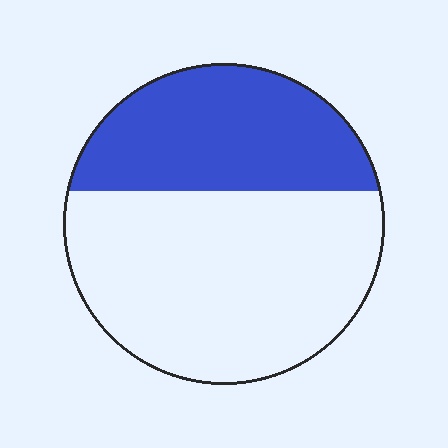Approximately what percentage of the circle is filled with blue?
Approximately 35%.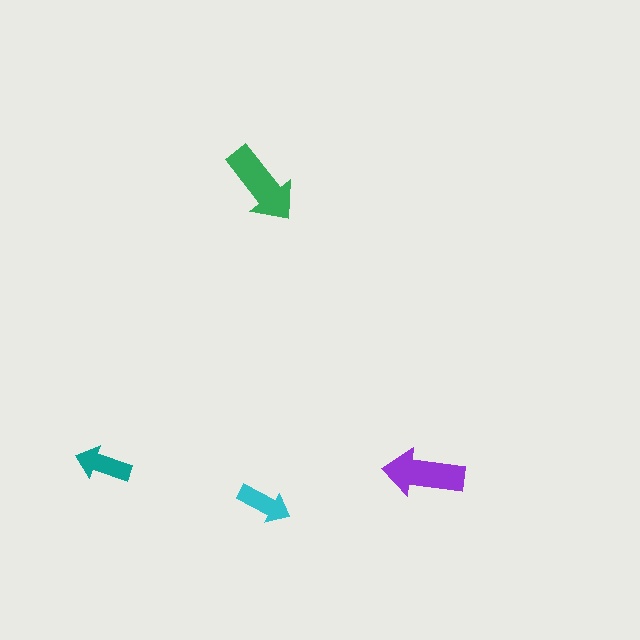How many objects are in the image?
There are 4 objects in the image.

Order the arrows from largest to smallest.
the green one, the purple one, the teal one, the cyan one.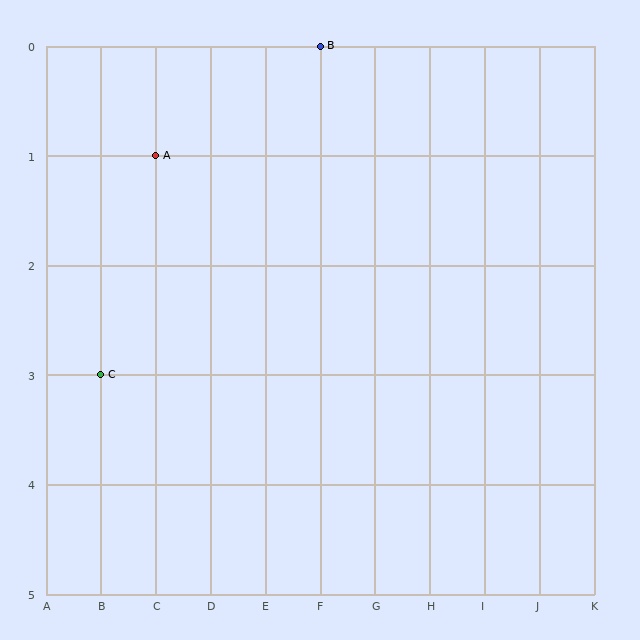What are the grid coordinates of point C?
Point C is at grid coordinates (B, 3).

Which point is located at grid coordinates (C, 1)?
Point A is at (C, 1).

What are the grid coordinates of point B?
Point B is at grid coordinates (F, 0).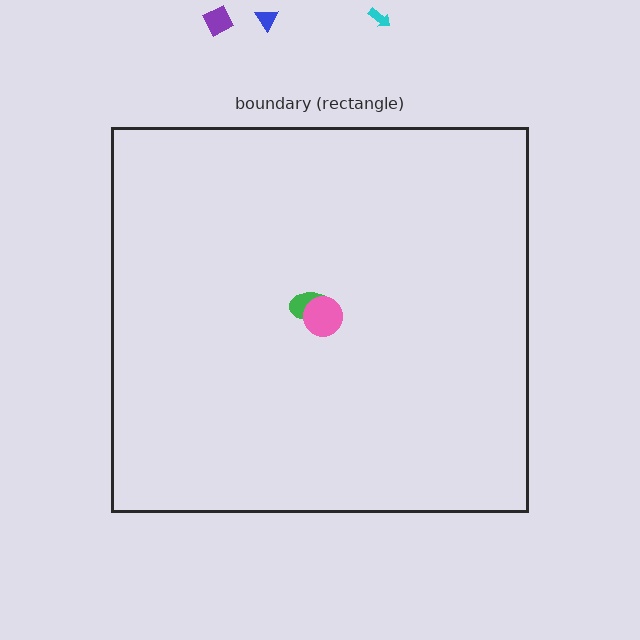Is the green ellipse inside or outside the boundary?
Inside.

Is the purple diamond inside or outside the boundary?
Outside.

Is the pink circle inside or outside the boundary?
Inside.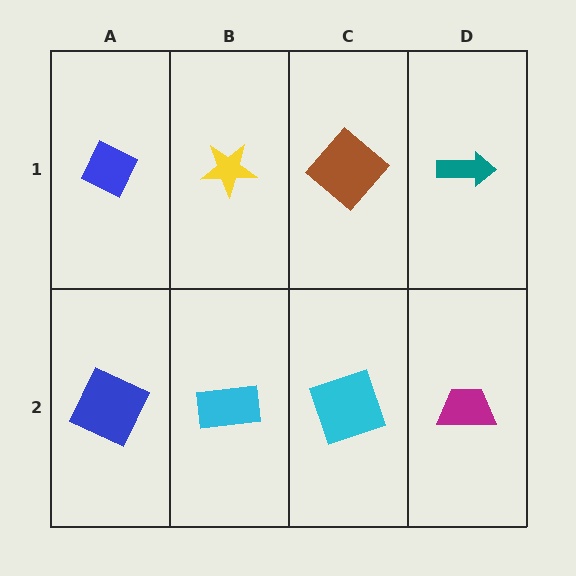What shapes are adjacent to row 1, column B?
A cyan rectangle (row 2, column B), a blue diamond (row 1, column A), a brown diamond (row 1, column C).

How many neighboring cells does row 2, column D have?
2.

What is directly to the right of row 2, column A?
A cyan rectangle.